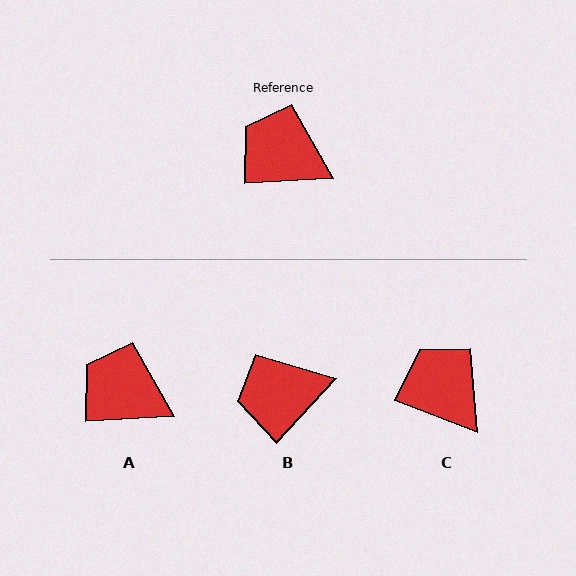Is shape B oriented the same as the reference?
No, it is off by about 44 degrees.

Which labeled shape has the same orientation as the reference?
A.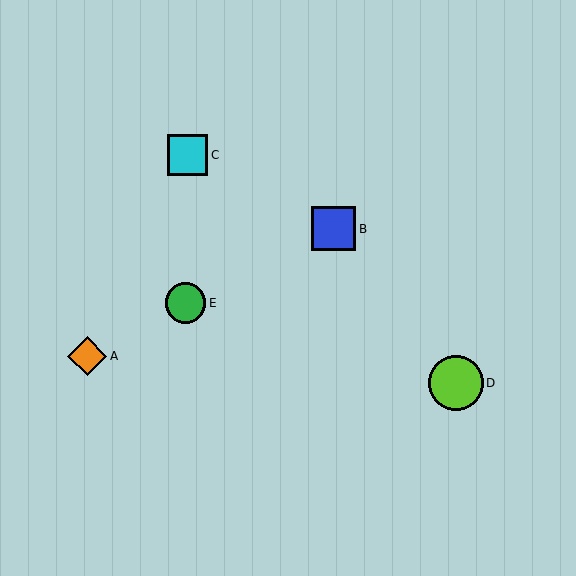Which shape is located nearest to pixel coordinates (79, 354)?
The orange diamond (labeled A) at (87, 356) is nearest to that location.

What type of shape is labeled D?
Shape D is a lime circle.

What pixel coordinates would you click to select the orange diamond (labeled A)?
Click at (87, 356) to select the orange diamond A.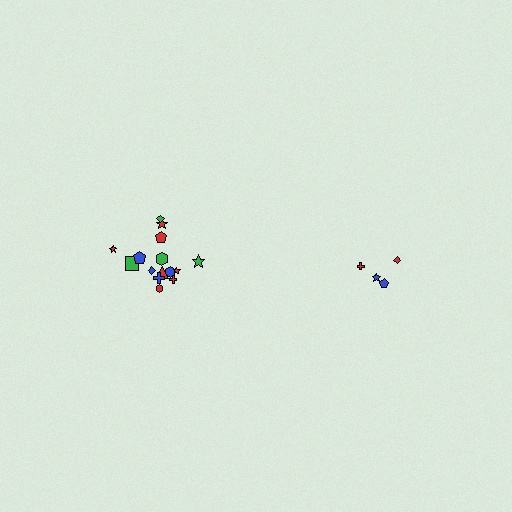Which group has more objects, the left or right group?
The left group.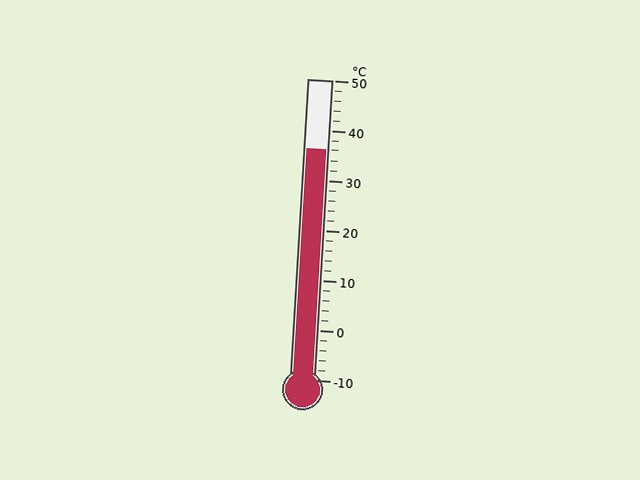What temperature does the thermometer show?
The thermometer shows approximately 36°C.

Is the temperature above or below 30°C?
The temperature is above 30°C.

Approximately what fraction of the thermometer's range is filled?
The thermometer is filled to approximately 75% of its range.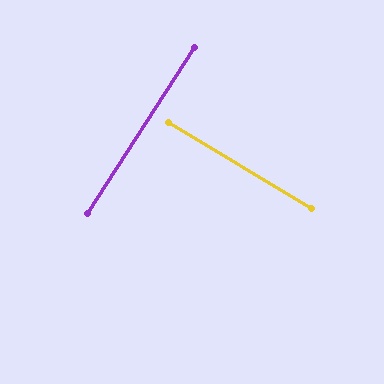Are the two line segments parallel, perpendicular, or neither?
Perpendicular — they meet at approximately 88°.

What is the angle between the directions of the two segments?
Approximately 88 degrees.